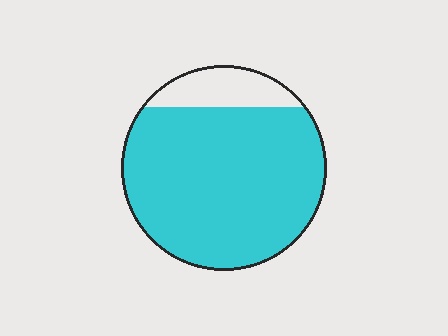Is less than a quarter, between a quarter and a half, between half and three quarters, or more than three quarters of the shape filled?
More than three quarters.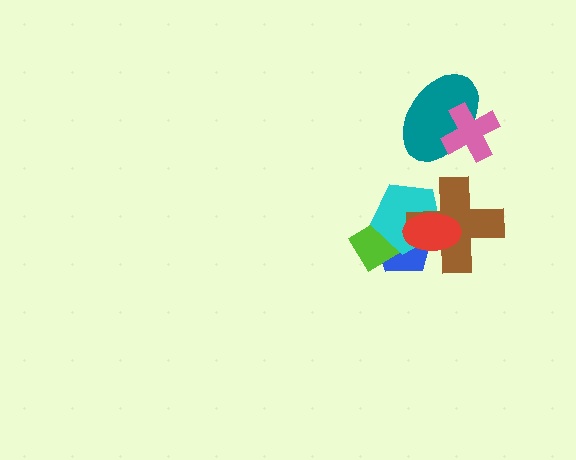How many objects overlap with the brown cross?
3 objects overlap with the brown cross.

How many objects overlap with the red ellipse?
3 objects overlap with the red ellipse.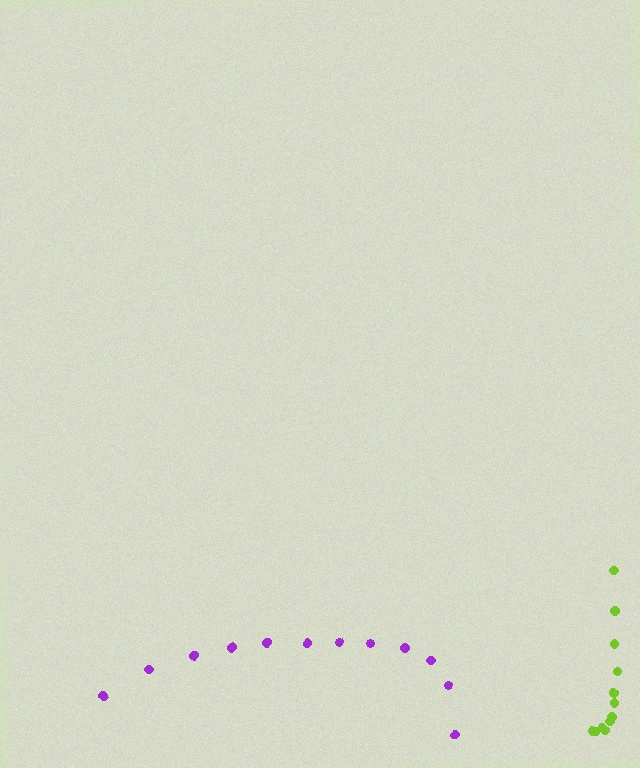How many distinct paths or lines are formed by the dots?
There are 2 distinct paths.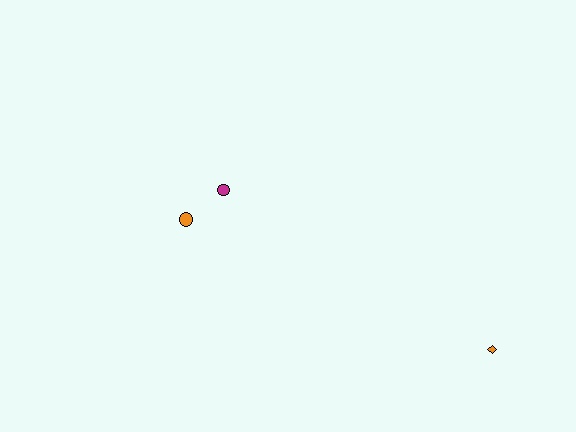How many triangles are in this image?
There are no triangles.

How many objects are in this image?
There are 3 objects.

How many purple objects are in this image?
There are no purple objects.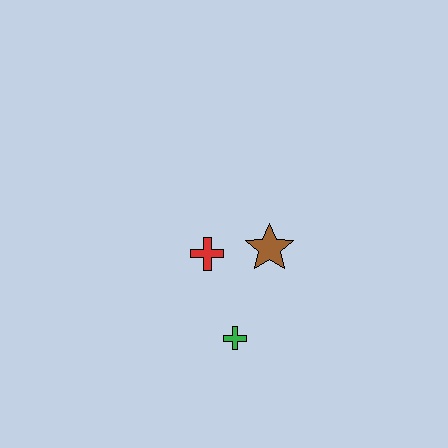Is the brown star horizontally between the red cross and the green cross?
No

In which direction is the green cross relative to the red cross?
The green cross is below the red cross.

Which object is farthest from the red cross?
The green cross is farthest from the red cross.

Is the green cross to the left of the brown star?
Yes